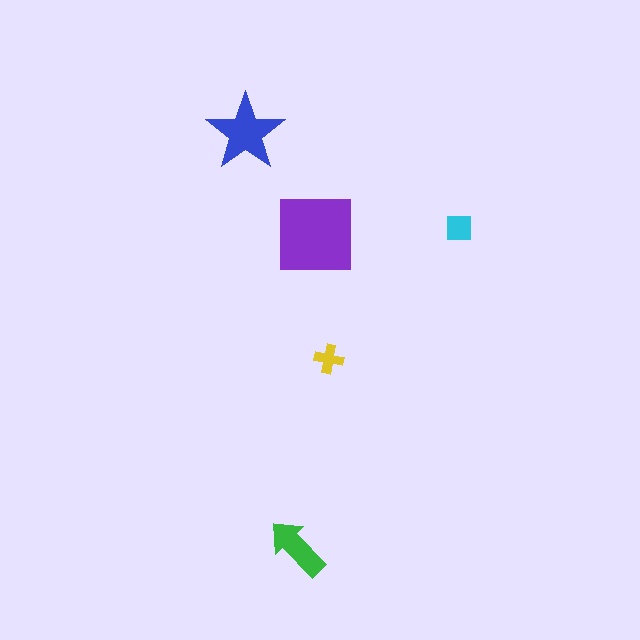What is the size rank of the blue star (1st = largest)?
2nd.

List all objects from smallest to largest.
The yellow cross, the cyan square, the green arrow, the blue star, the purple square.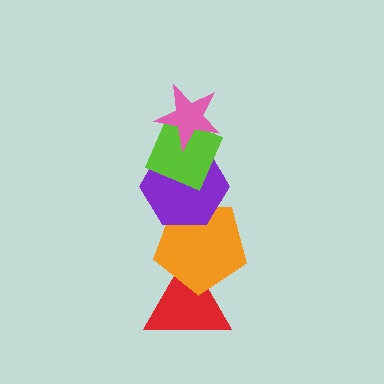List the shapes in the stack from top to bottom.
From top to bottom: the pink star, the lime diamond, the purple hexagon, the orange pentagon, the red triangle.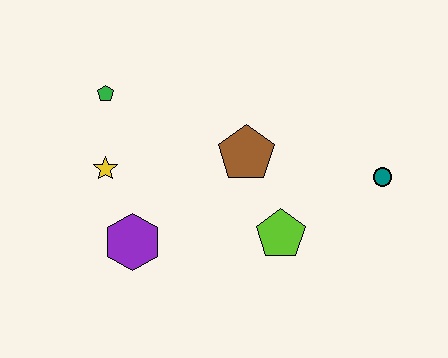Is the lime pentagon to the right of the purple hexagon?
Yes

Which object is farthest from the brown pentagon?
The green pentagon is farthest from the brown pentagon.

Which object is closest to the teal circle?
The lime pentagon is closest to the teal circle.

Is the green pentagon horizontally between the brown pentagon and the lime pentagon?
No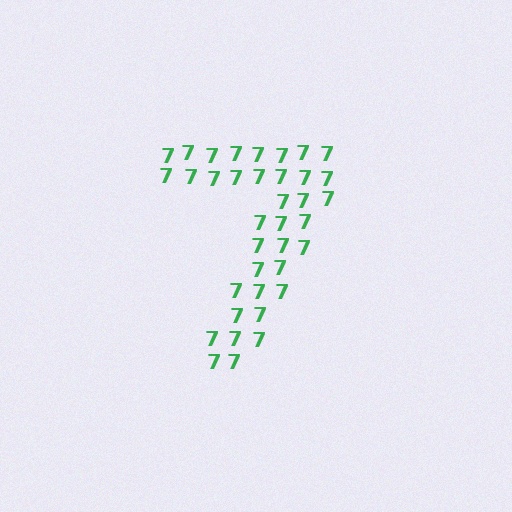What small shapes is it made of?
It is made of small digit 7's.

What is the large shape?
The large shape is the digit 7.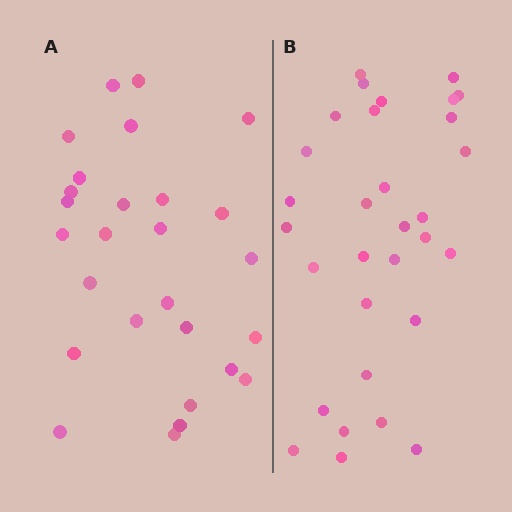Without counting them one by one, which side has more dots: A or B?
Region B (the right region) has more dots.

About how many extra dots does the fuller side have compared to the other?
Region B has about 4 more dots than region A.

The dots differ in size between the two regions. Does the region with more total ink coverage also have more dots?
No. Region A has more total ink coverage because its dots are larger, but region B actually contains more individual dots. Total area can be misleading — the number of items is what matters here.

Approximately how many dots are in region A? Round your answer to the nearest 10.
About 30 dots. (The exact count is 27, which rounds to 30.)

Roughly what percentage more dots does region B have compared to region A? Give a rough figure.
About 15% more.